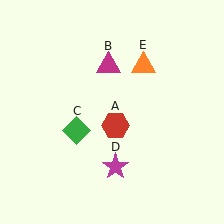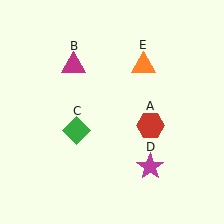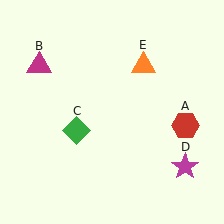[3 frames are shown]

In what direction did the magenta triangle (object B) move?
The magenta triangle (object B) moved left.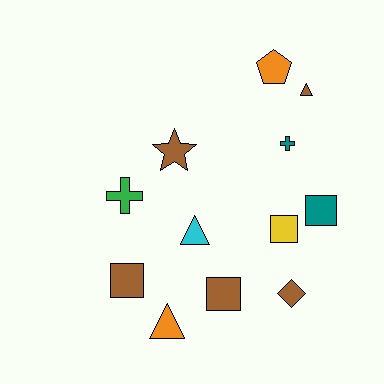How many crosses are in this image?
There are 2 crosses.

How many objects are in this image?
There are 12 objects.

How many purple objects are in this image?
There are no purple objects.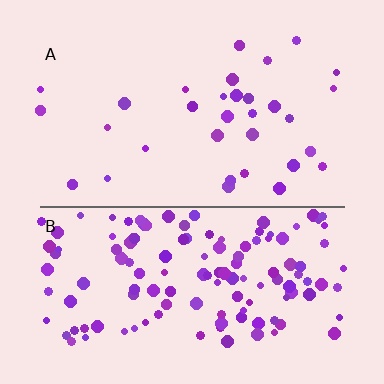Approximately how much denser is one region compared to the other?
Approximately 4.0× — region B over region A.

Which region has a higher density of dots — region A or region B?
B (the bottom).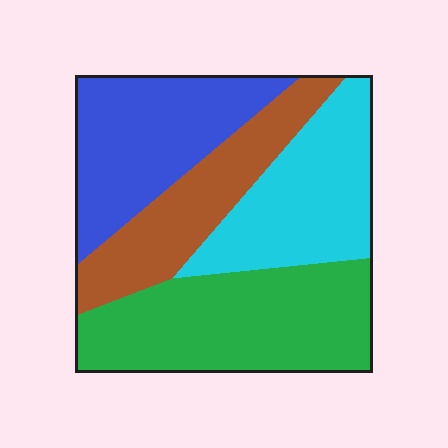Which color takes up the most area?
Green, at roughly 30%.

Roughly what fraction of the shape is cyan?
Cyan covers about 25% of the shape.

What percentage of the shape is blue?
Blue takes up about one quarter (1/4) of the shape.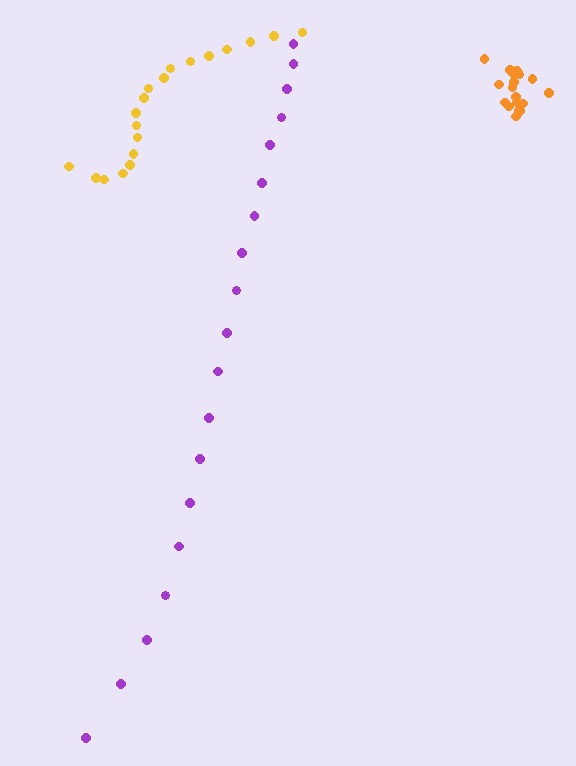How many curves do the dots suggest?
There are 3 distinct paths.